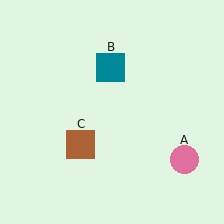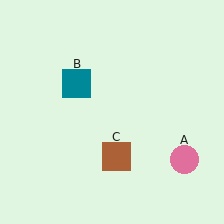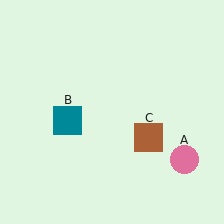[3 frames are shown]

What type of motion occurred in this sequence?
The teal square (object B), brown square (object C) rotated counterclockwise around the center of the scene.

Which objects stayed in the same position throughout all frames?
Pink circle (object A) remained stationary.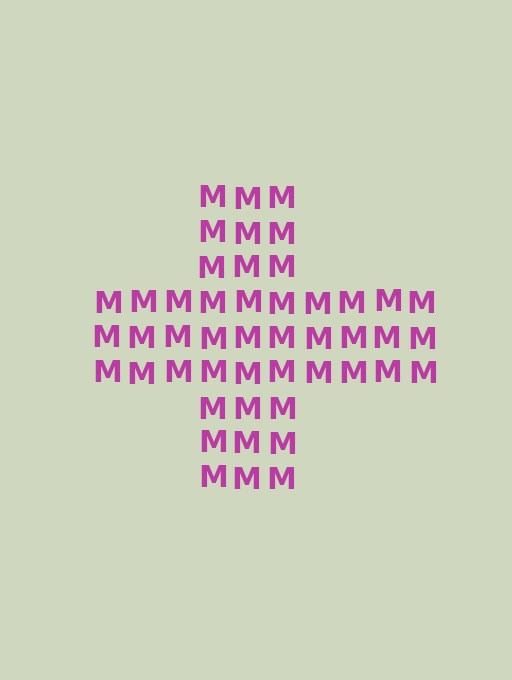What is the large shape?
The large shape is a cross.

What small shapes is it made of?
It is made of small letter M's.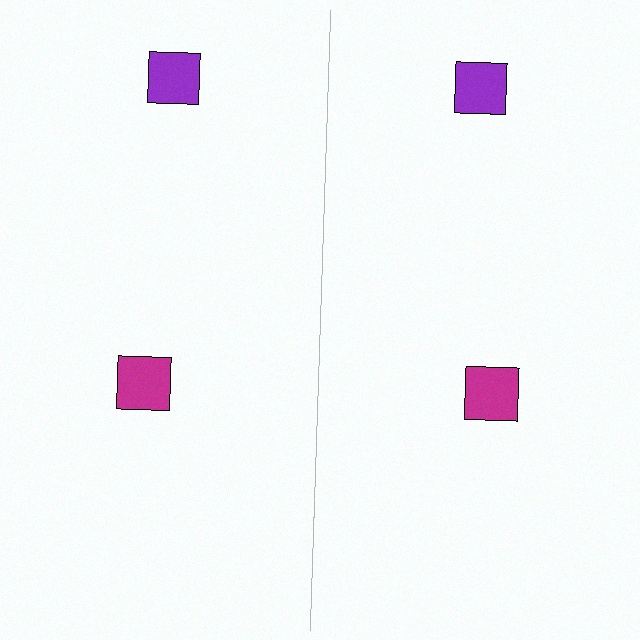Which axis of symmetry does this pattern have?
The pattern has a vertical axis of symmetry running through the center of the image.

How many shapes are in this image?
There are 4 shapes in this image.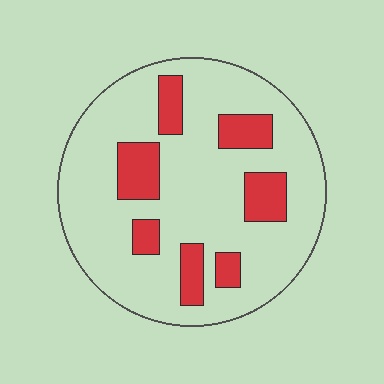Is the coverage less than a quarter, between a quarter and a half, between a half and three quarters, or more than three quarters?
Less than a quarter.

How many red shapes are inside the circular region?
7.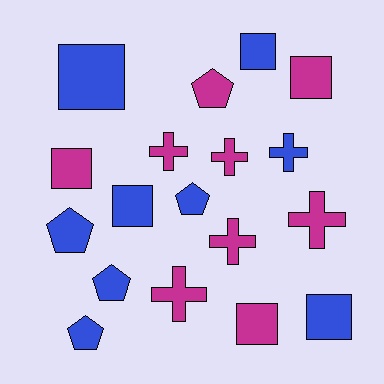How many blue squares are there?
There are 4 blue squares.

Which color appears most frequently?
Blue, with 9 objects.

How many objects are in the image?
There are 18 objects.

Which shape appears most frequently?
Square, with 7 objects.